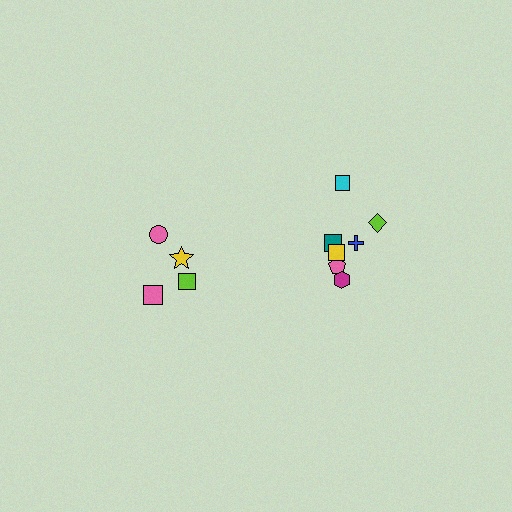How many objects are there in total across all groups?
There are 11 objects.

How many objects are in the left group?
There are 4 objects.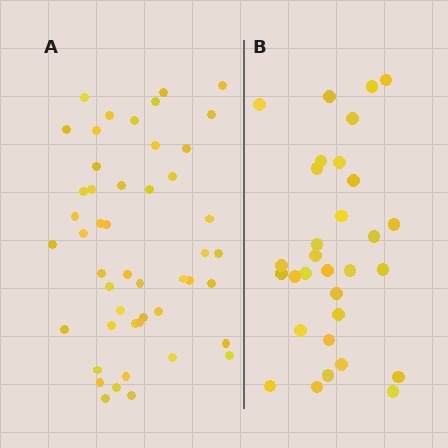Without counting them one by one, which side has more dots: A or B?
Region A (the left region) has more dots.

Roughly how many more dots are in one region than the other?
Region A has approximately 15 more dots than region B.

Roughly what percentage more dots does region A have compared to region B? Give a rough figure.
About 55% more.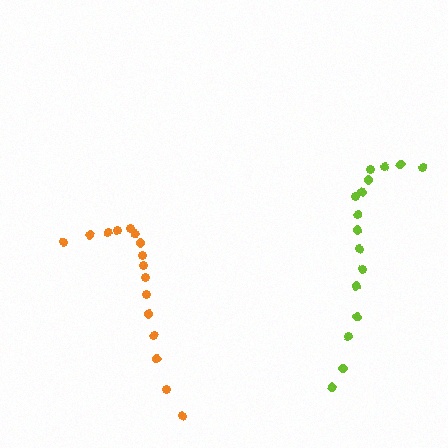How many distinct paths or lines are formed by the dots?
There are 2 distinct paths.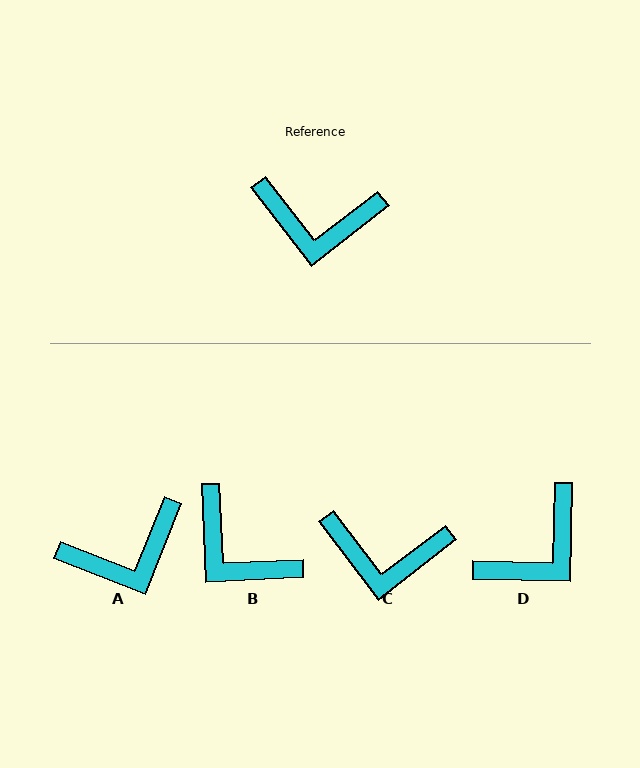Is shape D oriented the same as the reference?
No, it is off by about 51 degrees.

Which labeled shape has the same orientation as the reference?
C.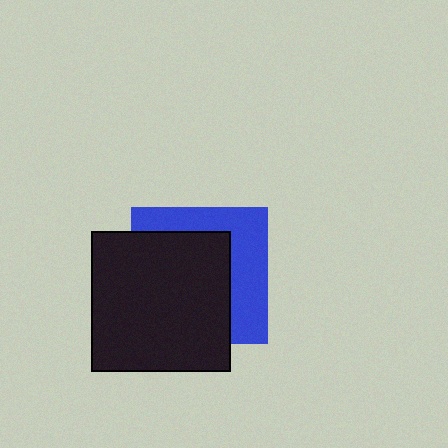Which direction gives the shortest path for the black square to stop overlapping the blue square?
Moving toward the lower-left gives the shortest separation.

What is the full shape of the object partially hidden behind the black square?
The partially hidden object is a blue square.